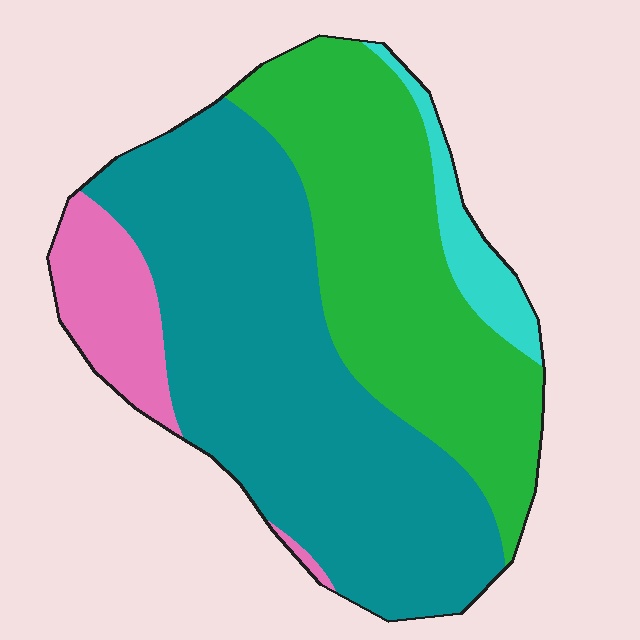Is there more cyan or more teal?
Teal.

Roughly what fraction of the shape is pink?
Pink takes up about one tenth (1/10) of the shape.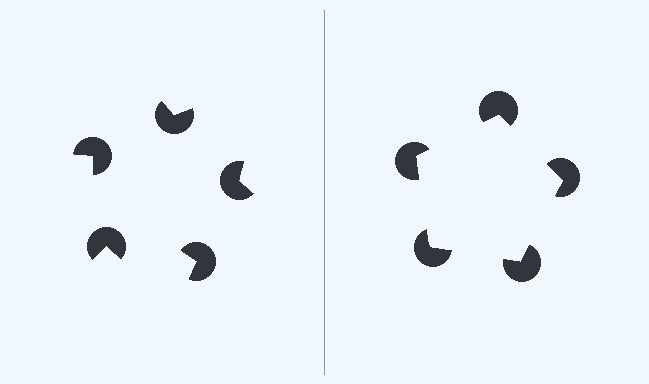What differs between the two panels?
The pac-man discs are positioned identically on both sides; only the wedge orientations differ. On the right they align to a pentagon; on the left they are misaligned.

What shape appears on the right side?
An illusory pentagon.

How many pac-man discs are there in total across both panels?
10 — 5 on each side.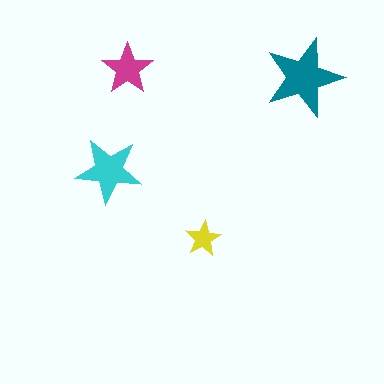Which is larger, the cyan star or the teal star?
The teal one.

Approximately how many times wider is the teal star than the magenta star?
About 1.5 times wider.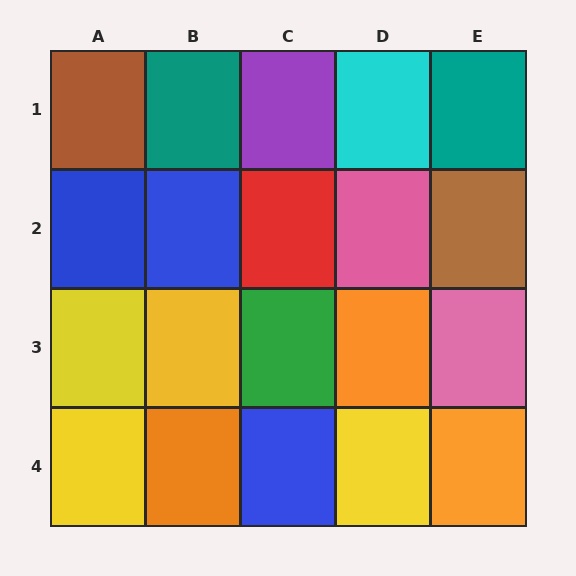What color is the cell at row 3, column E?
Pink.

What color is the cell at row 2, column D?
Pink.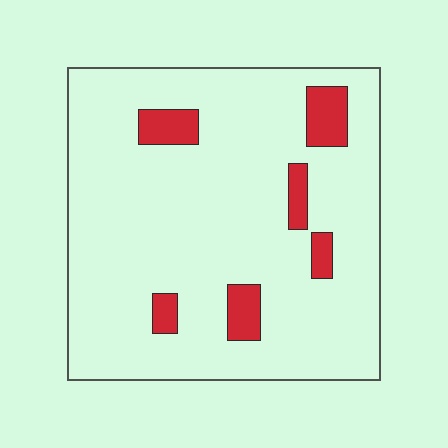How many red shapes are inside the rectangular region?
6.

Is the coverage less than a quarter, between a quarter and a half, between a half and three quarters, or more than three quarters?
Less than a quarter.